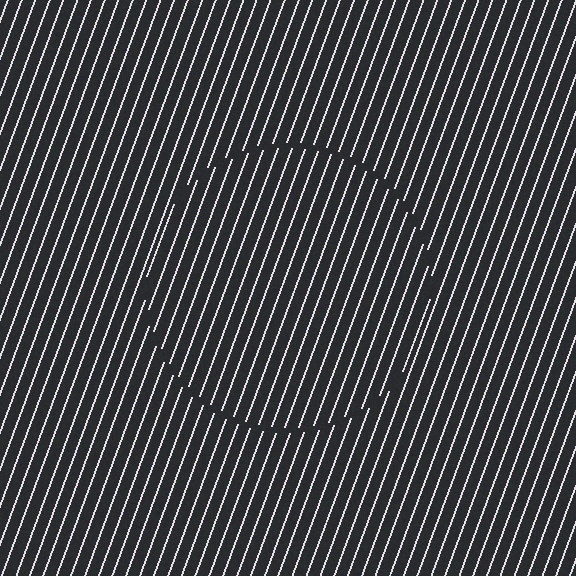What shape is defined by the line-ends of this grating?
An illusory circle. The interior of the shape contains the same grating, shifted by half a period — the contour is defined by the phase discontinuity where line-ends from the inner and outer gratings abut.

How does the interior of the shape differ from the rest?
The interior of the shape contains the same grating, shifted by half a period — the contour is defined by the phase discontinuity where line-ends from the inner and outer gratings abut.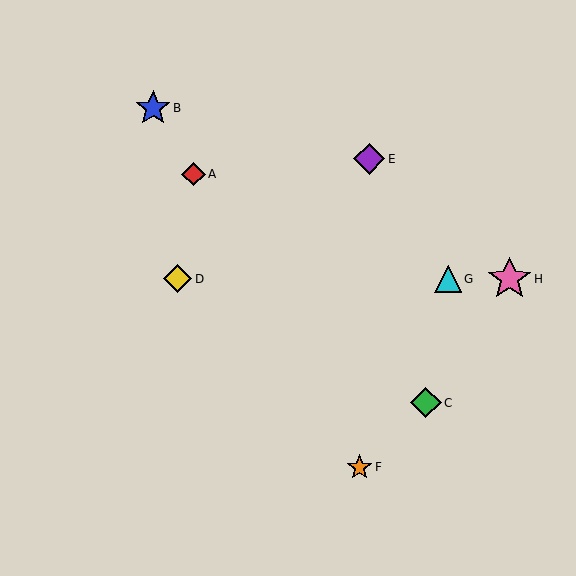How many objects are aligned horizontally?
3 objects (D, G, H) are aligned horizontally.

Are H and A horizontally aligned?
No, H is at y≈279 and A is at y≈174.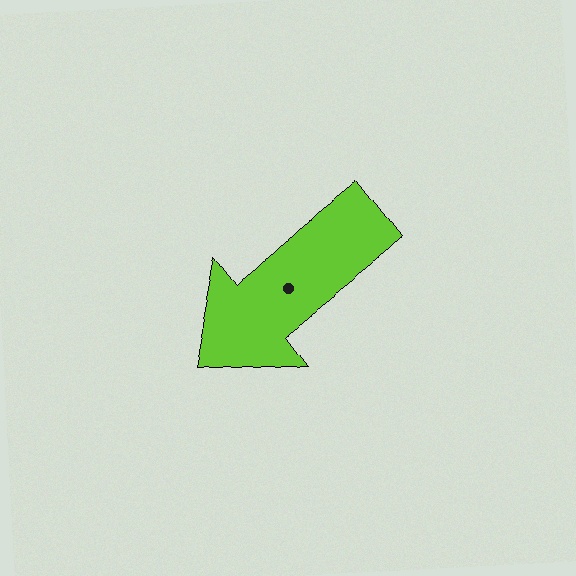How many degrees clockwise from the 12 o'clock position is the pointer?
Approximately 232 degrees.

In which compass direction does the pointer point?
Southwest.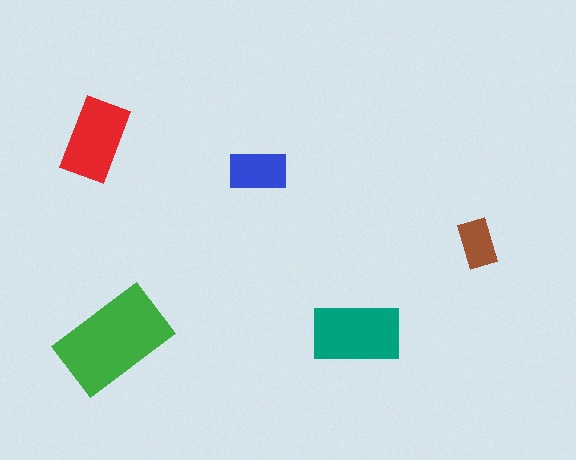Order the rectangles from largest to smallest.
the green one, the teal one, the red one, the blue one, the brown one.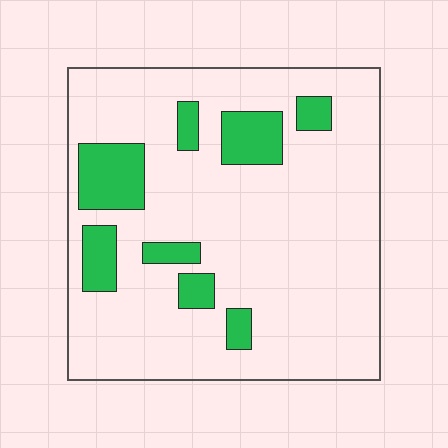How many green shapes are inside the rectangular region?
8.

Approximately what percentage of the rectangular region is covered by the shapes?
Approximately 15%.